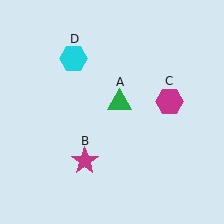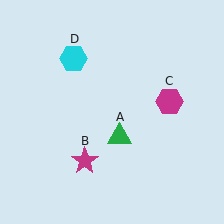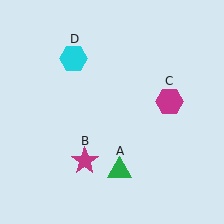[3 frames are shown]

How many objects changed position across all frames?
1 object changed position: green triangle (object A).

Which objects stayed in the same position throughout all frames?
Magenta star (object B) and magenta hexagon (object C) and cyan hexagon (object D) remained stationary.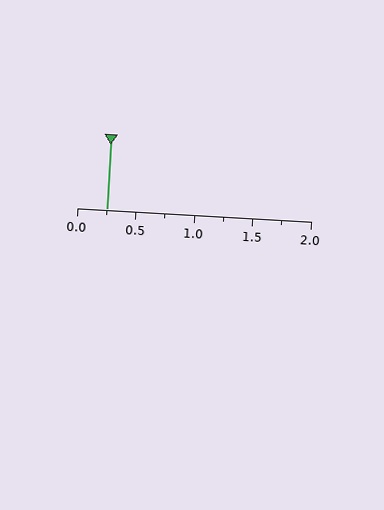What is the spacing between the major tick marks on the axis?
The major ticks are spaced 0.5 apart.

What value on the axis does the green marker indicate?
The marker indicates approximately 0.25.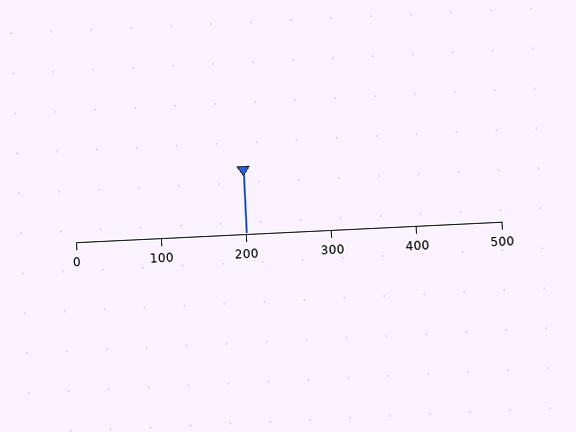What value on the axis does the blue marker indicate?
The marker indicates approximately 200.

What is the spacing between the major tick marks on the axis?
The major ticks are spaced 100 apart.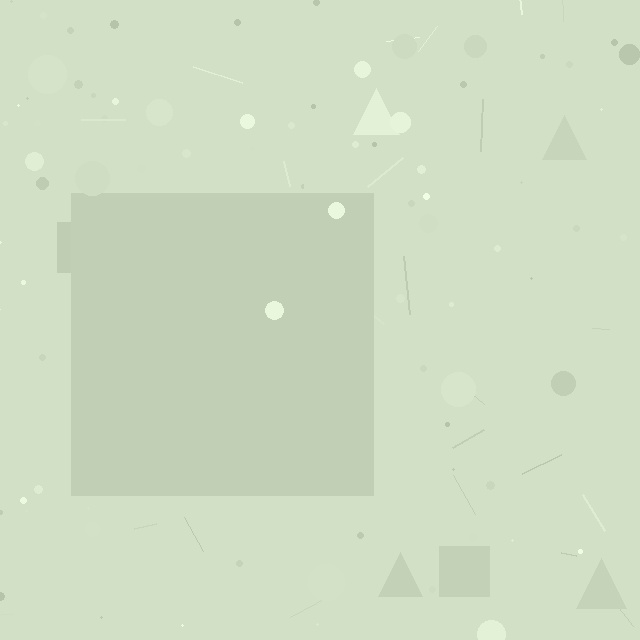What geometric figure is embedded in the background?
A square is embedded in the background.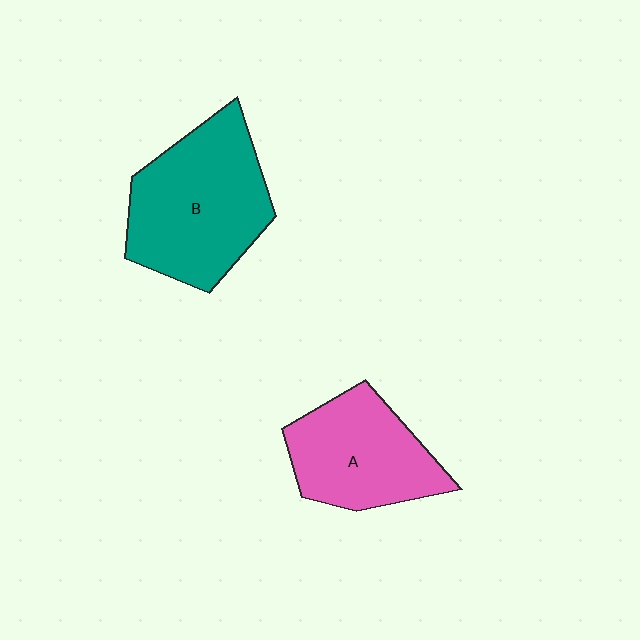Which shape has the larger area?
Shape B (teal).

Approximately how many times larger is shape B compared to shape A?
Approximately 1.3 times.